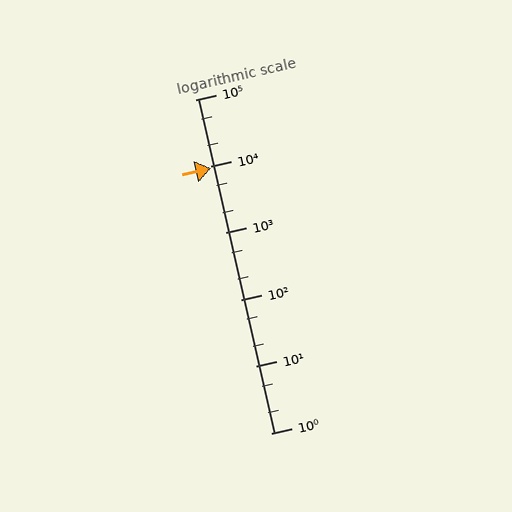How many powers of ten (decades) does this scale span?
The scale spans 5 decades, from 1 to 100000.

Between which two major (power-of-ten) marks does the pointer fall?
The pointer is between 1000 and 10000.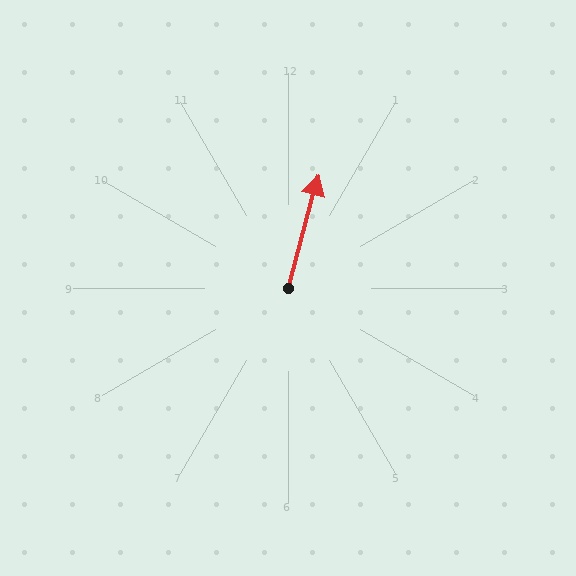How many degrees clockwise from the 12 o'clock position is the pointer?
Approximately 15 degrees.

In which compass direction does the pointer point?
North.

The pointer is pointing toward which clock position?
Roughly 1 o'clock.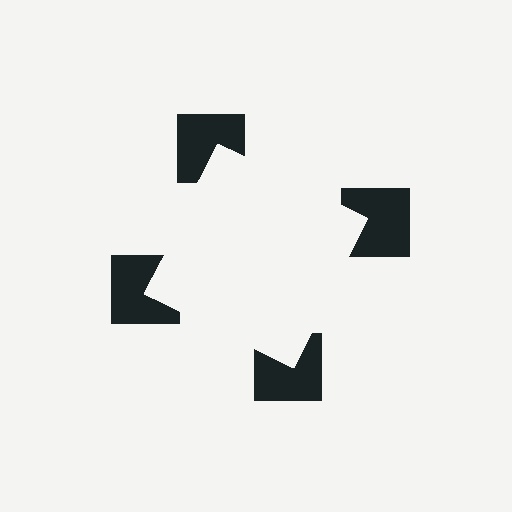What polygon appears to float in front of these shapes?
An illusory square — its edges are inferred from the aligned wedge cuts in the notched squares, not physically drawn.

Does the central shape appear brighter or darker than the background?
It typically appears slightly brighter than the background, even though no actual brightness change is drawn.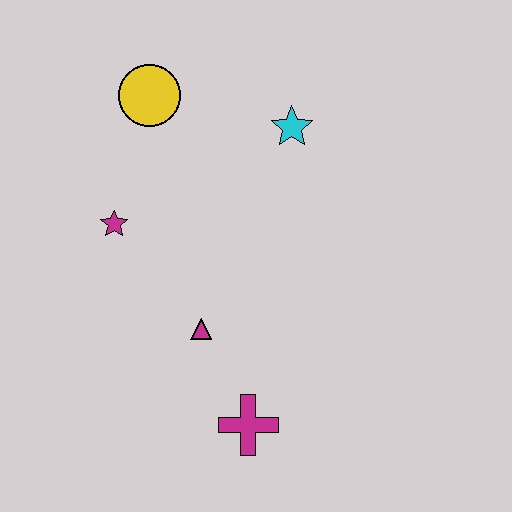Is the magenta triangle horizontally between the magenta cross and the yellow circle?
Yes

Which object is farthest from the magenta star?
The magenta cross is farthest from the magenta star.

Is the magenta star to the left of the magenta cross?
Yes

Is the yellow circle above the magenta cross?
Yes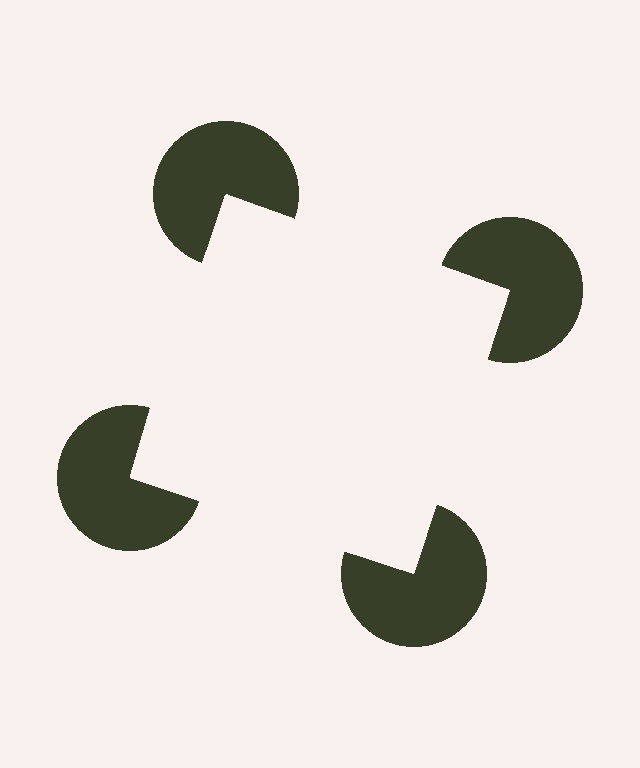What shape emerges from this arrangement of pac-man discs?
An illusory square — its edges are inferred from the aligned wedge cuts in the pac-man discs, not physically drawn.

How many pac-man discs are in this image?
There are 4 — one at each vertex of the illusory square.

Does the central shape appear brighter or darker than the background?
It typically appears slightly brighter than the background, even though no actual brightness change is drawn.